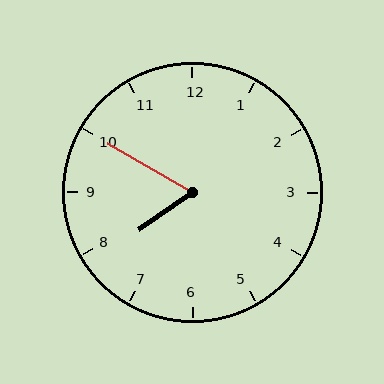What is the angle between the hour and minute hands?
Approximately 65 degrees.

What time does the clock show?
7:50.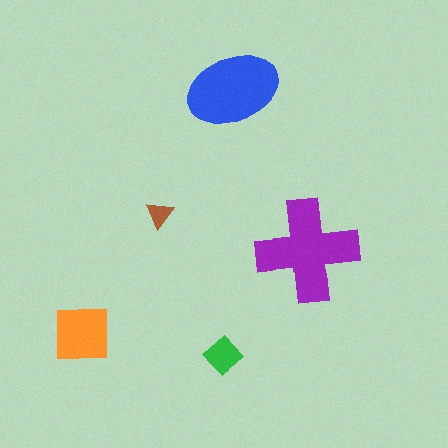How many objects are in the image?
There are 5 objects in the image.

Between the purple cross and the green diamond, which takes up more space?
The purple cross.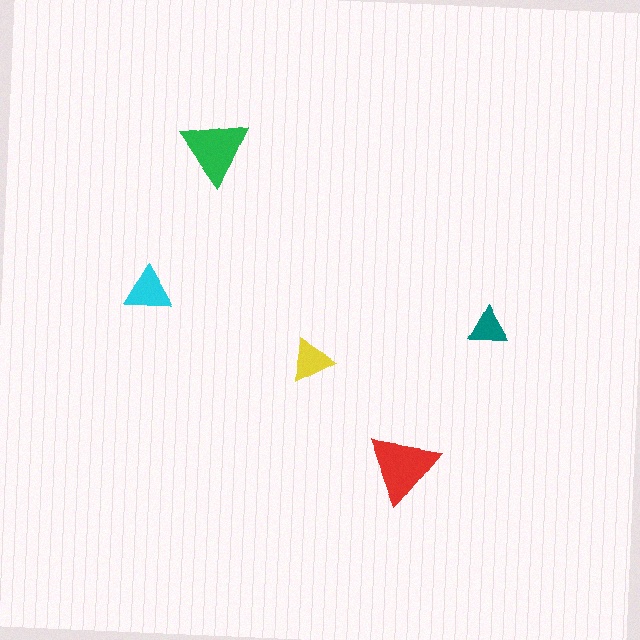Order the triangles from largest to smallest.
the red one, the green one, the cyan one, the yellow one, the teal one.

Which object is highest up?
The green triangle is topmost.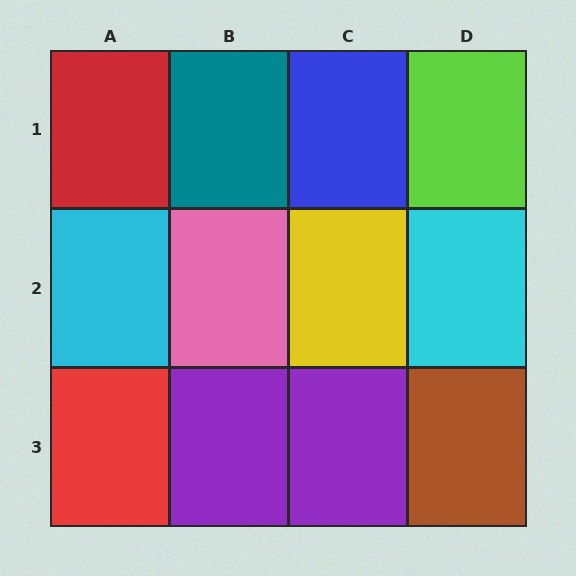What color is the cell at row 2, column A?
Cyan.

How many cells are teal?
1 cell is teal.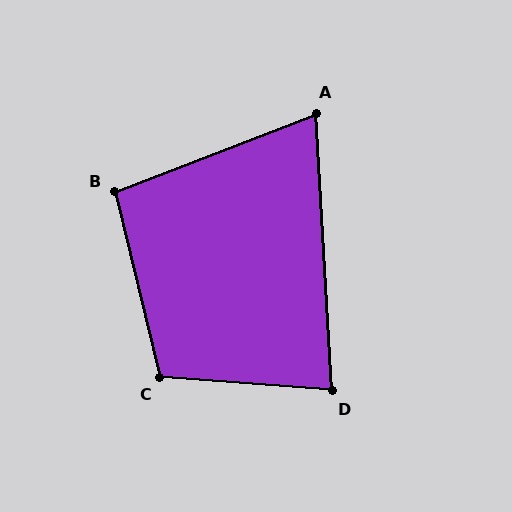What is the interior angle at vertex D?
Approximately 82 degrees (acute).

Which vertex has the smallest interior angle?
A, at approximately 72 degrees.